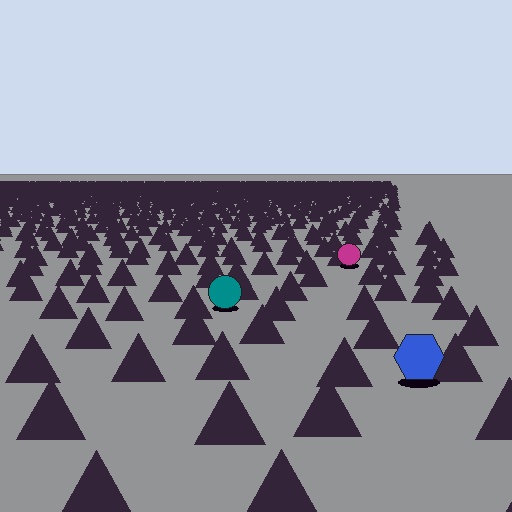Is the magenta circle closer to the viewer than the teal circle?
No. The teal circle is closer — you can tell from the texture gradient: the ground texture is coarser near it.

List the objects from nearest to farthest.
From nearest to farthest: the blue hexagon, the teal circle, the magenta circle.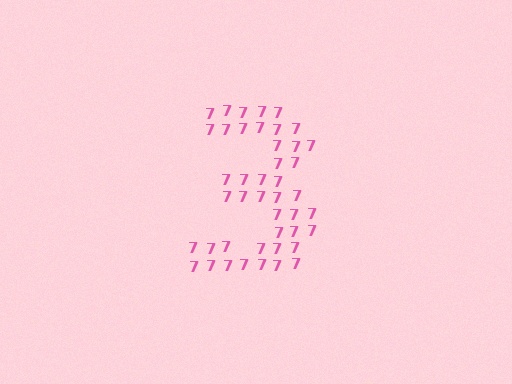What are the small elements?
The small elements are digit 7's.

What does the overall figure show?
The overall figure shows the digit 3.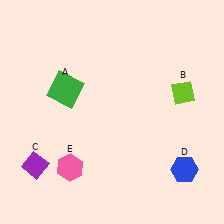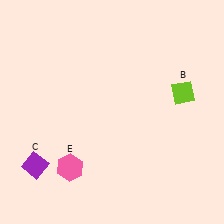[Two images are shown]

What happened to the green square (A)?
The green square (A) was removed in Image 2. It was in the top-left area of Image 1.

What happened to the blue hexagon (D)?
The blue hexagon (D) was removed in Image 2. It was in the bottom-right area of Image 1.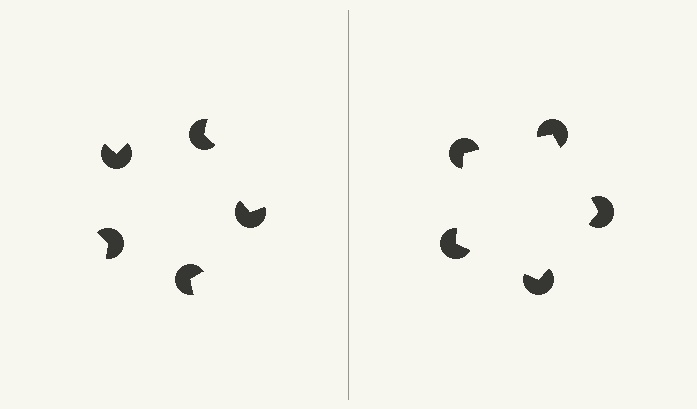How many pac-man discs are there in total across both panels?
10 — 5 on each side.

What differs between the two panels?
The pac-man discs are positioned identically on both sides; only the wedge orientations differ. On the right they align to a pentagon; on the left they are misaligned.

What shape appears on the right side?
An illusory pentagon.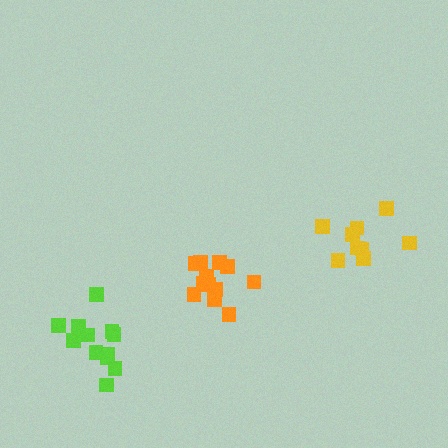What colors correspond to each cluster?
The clusters are colored: orange, yellow, lime.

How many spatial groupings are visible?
There are 3 spatial groupings.